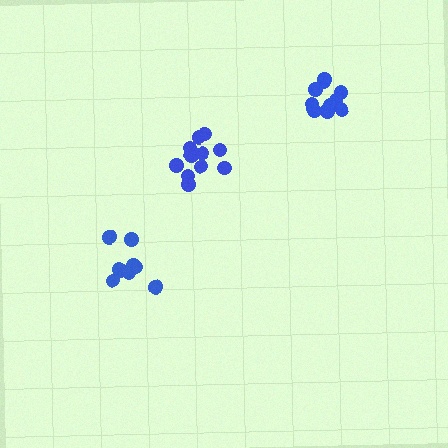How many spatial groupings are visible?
There are 3 spatial groupings.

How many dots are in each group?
Group 1: 12 dots, Group 2: 10 dots, Group 3: 9 dots (31 total).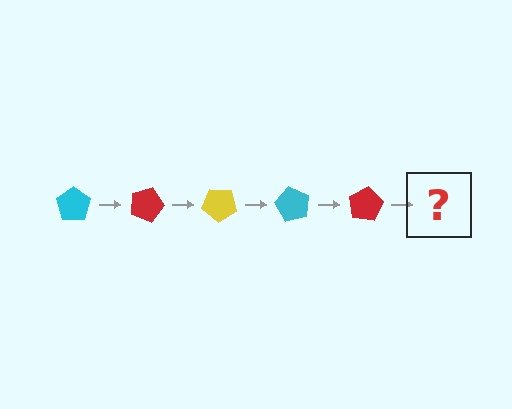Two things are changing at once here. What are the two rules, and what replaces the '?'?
The two rules are that it rotates 20 degrees each step and the color cycles through cyan, red, and yellow. The '?' should be a yellow pentagon, rotated 100 degrees from the start.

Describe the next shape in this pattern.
It should be a yellow pentagon, rotated 100 degrees from the start.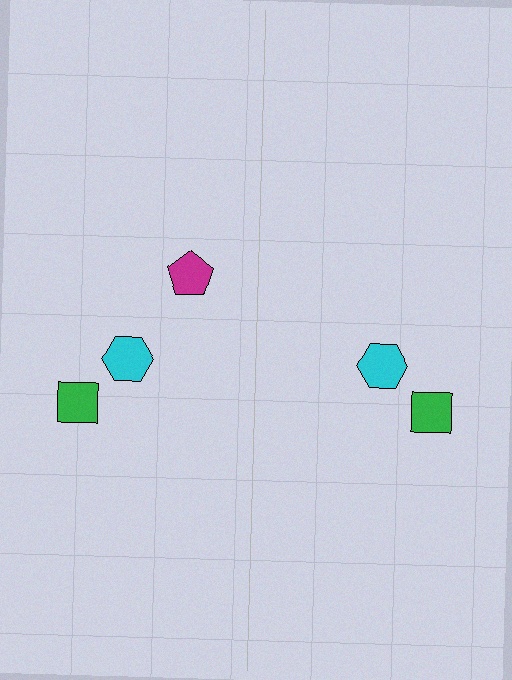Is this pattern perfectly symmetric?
No, the pattern is not perfectly symmetric. A magenta pentagon is missing from the right side.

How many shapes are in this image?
There are 5 shapes in this image.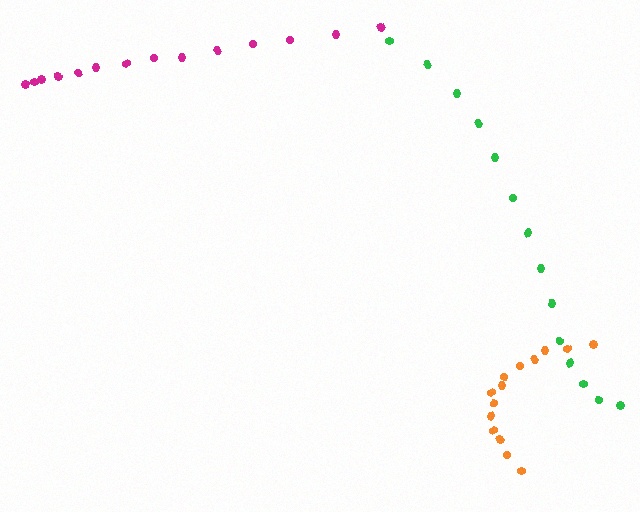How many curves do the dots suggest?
There are 3 distinct paths.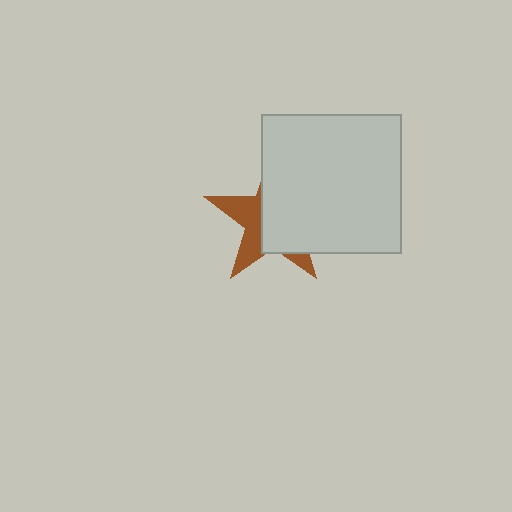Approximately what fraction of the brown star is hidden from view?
Roughly 61% of the brown star is hidden behind the light gray square.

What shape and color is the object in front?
The object in front is a light gray square.